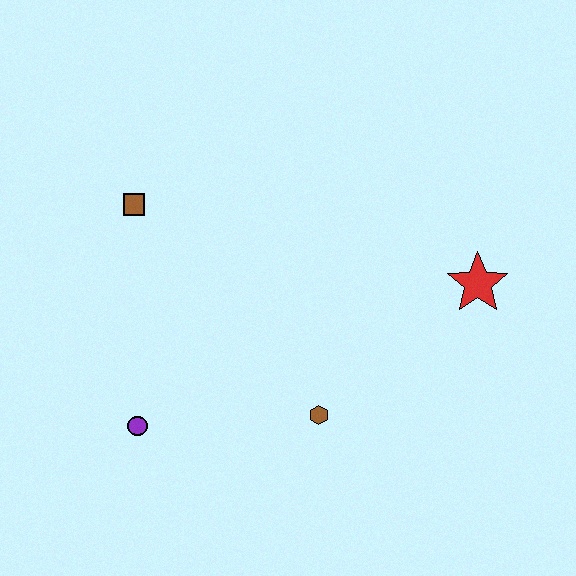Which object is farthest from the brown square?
The red star is farthest from the brown square.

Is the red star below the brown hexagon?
No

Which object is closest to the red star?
The brown hexagon is closest to the red star.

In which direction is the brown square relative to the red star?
The brown square is to the left of the red star.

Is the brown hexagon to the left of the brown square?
No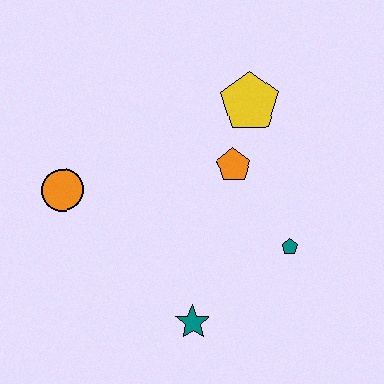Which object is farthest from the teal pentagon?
The orange circle is farthest from the teal pentagon.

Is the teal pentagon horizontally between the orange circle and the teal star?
No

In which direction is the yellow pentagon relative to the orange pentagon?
The yellow pentagon is above the orange pentagon.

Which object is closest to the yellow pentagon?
The orange pentagon is closest to the yellow pentagon.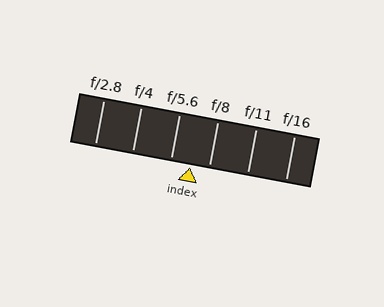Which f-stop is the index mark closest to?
The index mark is closest to f/8.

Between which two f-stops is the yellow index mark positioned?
The index mark is between f/5.6 and f/8.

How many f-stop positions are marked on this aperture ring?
There are 6 f-stop positions marked.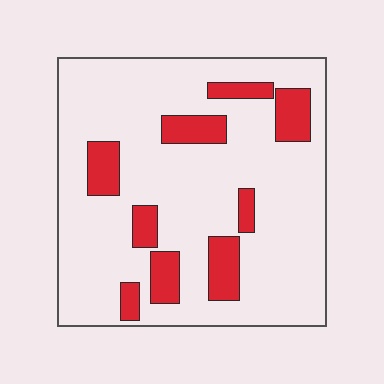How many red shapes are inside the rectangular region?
9.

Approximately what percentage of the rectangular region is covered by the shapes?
Approximately 20%.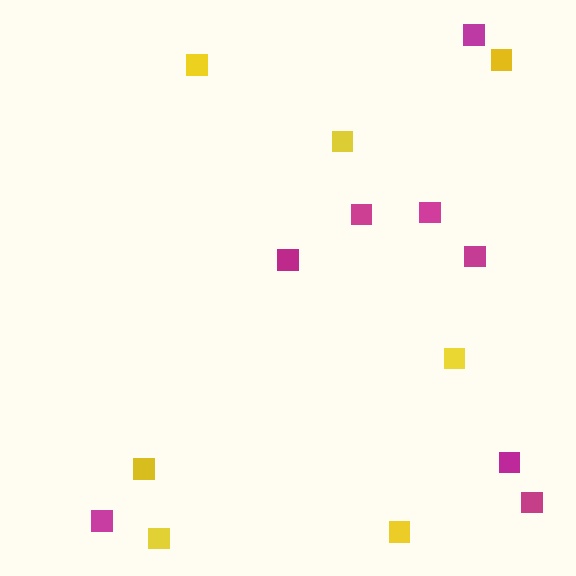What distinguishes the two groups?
There are 2 groups: one group of magenta squares (8) and one group of yellow squares (7).